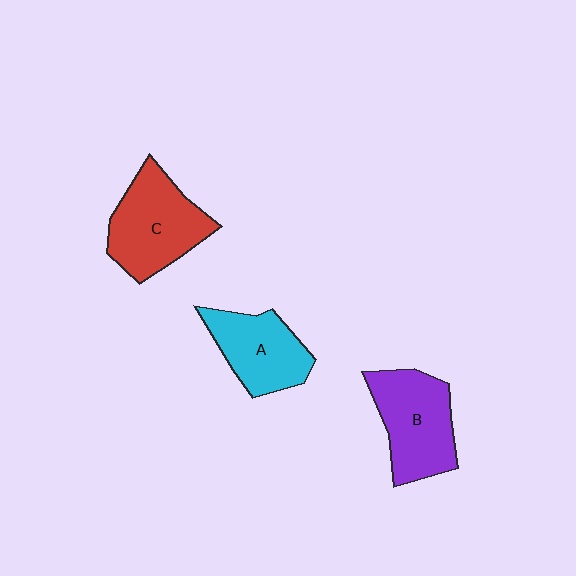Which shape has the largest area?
Shape C (red).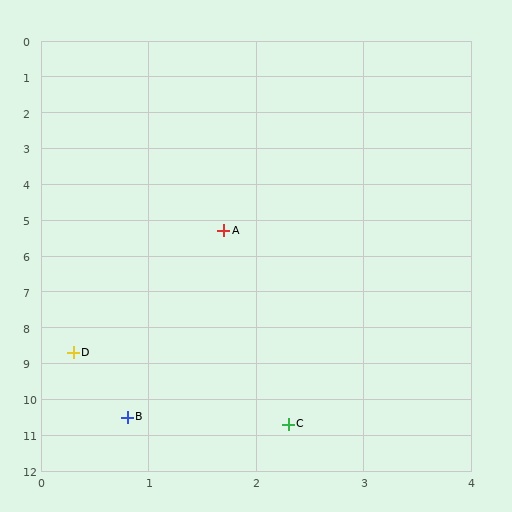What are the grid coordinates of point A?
Point A is at approximately (1.7, 5.3).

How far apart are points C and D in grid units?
Points C and D are about 2.8 grid units apart.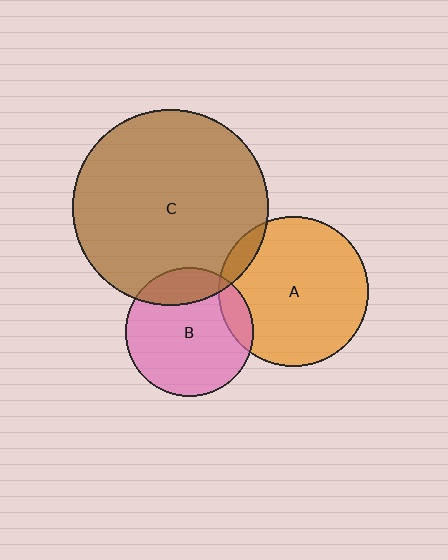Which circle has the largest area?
Circle C (brown).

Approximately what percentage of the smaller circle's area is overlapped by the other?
Approximately 10%.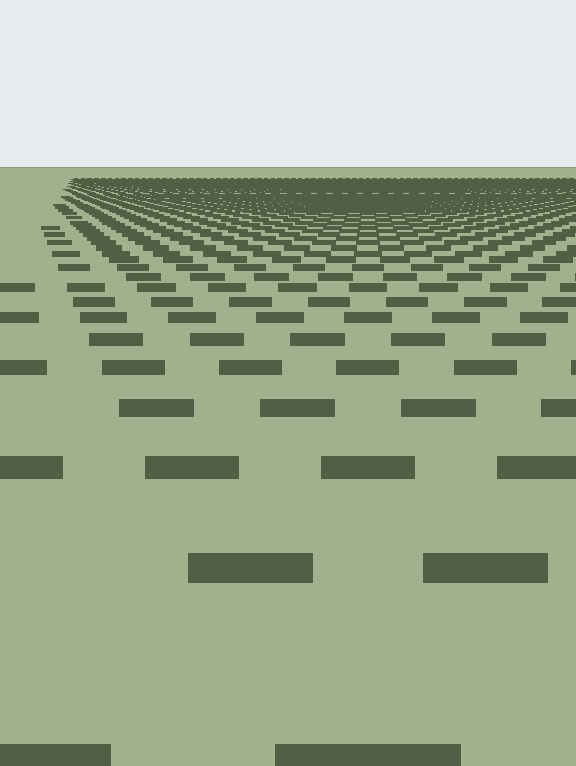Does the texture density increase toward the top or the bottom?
Density increases toward the top.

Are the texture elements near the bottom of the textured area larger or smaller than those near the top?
Larger. Near the bottom, elements are closer to the viewer and appear at a bigger on-screen size.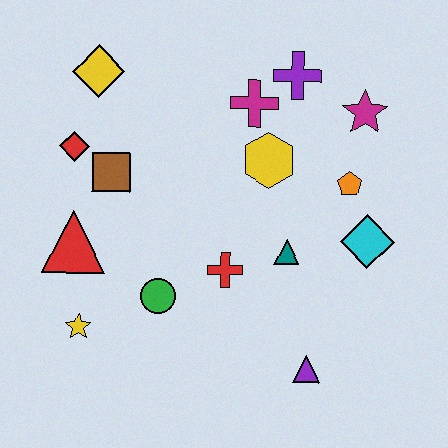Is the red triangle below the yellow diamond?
Yes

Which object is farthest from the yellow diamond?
The purple triangle is farthest from the yellow diamond.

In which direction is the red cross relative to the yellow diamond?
The red cross is below the yellow diamond.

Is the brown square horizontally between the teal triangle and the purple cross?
No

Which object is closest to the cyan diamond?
The orange pentagon is closest to the cyan diamond.